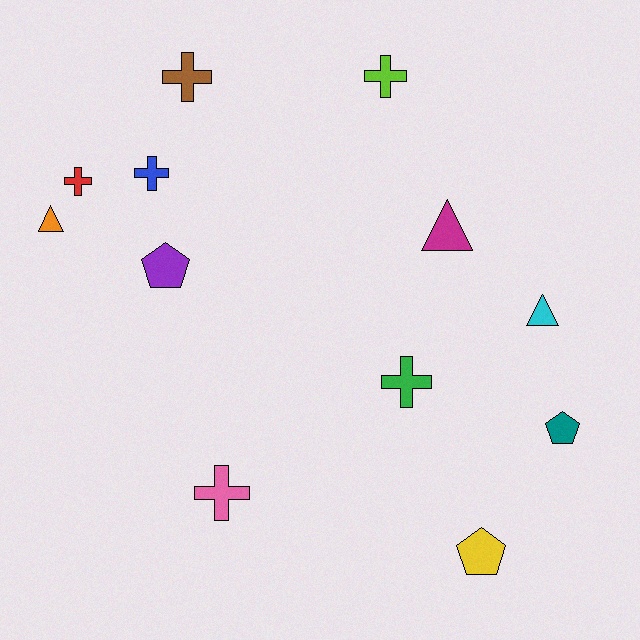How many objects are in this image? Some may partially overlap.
There are 12 objects.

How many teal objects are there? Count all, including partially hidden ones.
There is 1 teal object.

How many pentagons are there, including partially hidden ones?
There are 3 pentagons.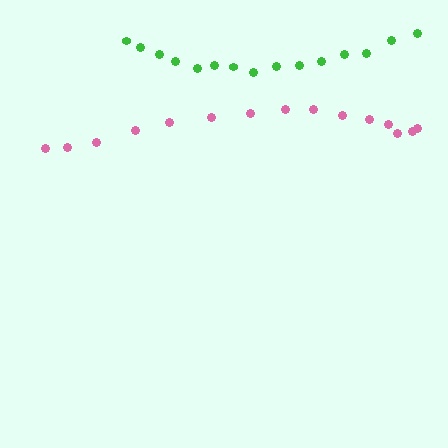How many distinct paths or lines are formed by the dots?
There are 2 distinct paths.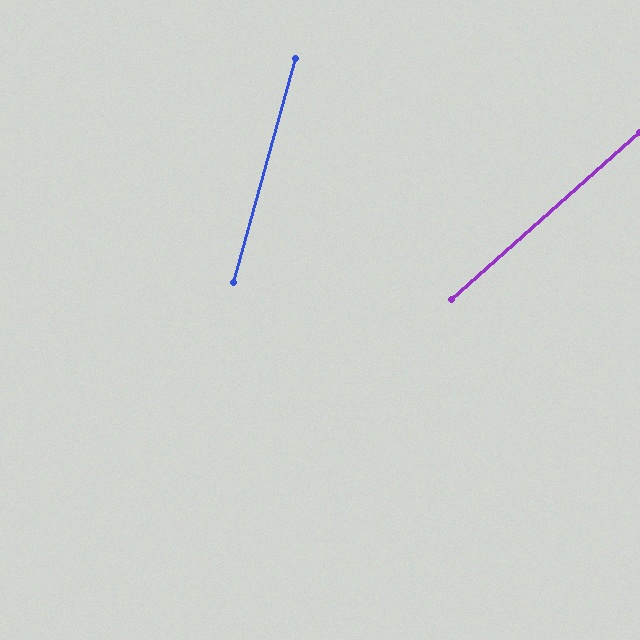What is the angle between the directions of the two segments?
Approximately 33 degrees.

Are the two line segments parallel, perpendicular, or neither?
Neither parallel nor perpendicular — they differ by about 33°.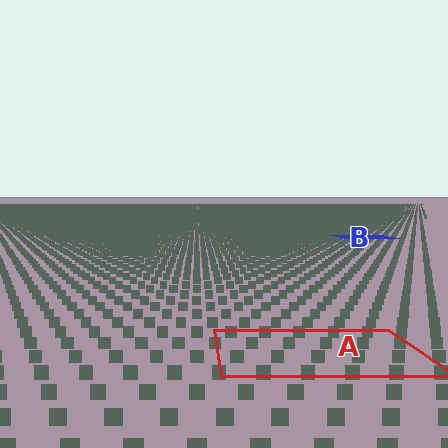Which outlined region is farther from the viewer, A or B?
Region B is farther from the viewer — the texture elements inside it appear smaller and more densely packed.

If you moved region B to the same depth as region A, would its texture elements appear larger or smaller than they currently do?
They would appear larger. At a closer depth, the same texture elements are projected at a bigger on-screen size.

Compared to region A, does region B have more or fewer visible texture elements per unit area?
Region B has more texture elements per unit area — they are packed more densely because it is farther away.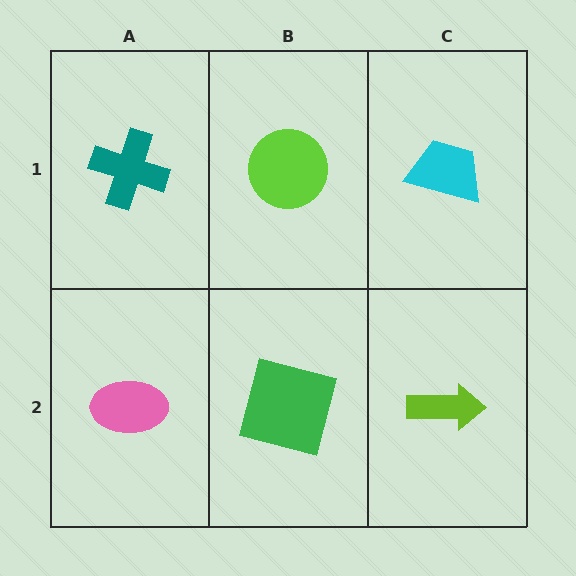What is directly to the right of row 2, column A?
A green square.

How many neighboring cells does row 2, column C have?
2.